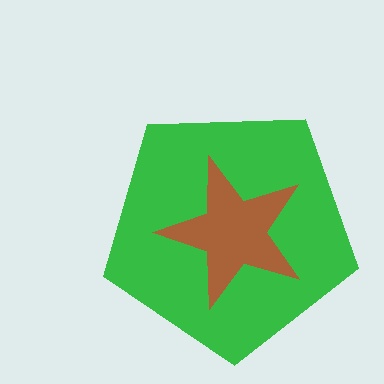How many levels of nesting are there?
2.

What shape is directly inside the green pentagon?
The brown star.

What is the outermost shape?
The green pentagon.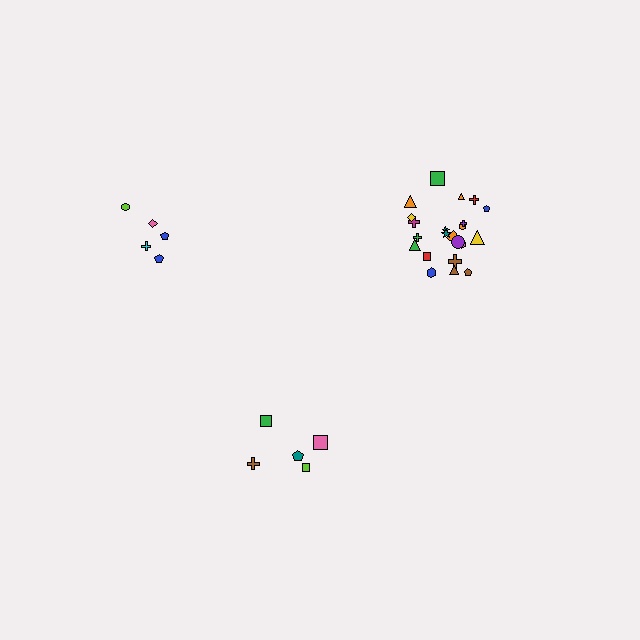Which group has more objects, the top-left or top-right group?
The top-right group.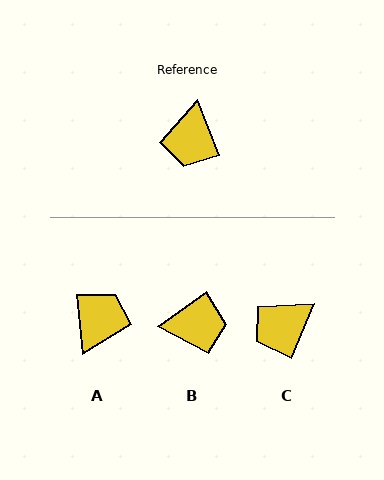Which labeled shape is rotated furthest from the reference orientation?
A, about 163 degrees away.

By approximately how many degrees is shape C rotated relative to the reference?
Approximately 44 degrees clockwise.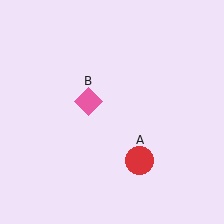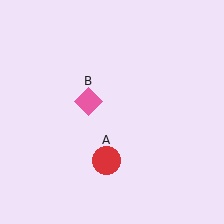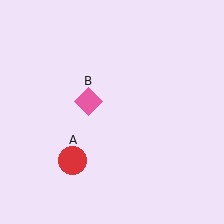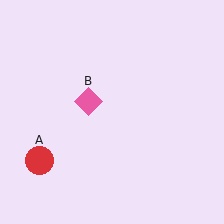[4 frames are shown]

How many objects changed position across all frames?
1 object changed position: red circle (object A).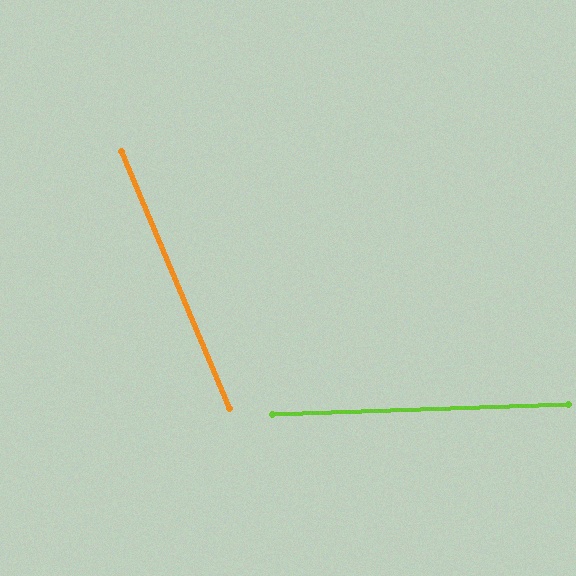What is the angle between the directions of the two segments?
Approximately 69 degrees.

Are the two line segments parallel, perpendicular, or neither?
Neither parallel nor perpendicular — they differ by about 69°.